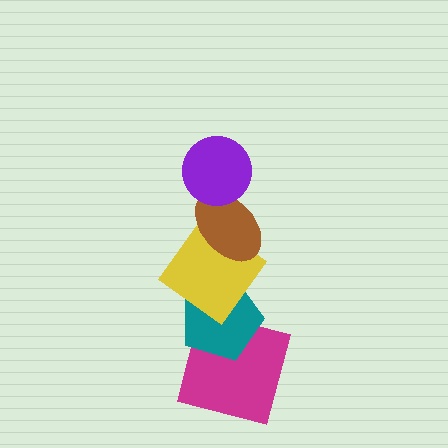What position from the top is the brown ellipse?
The brown ellipse is 2nd from the top.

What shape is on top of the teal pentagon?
The yellow diamond is on top of the teal pentagon.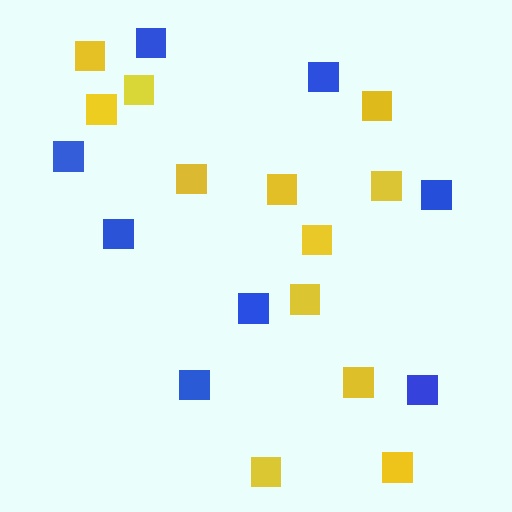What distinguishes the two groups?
There are 2 groups: one group of blue squares (8) and one group of yellow squares (12).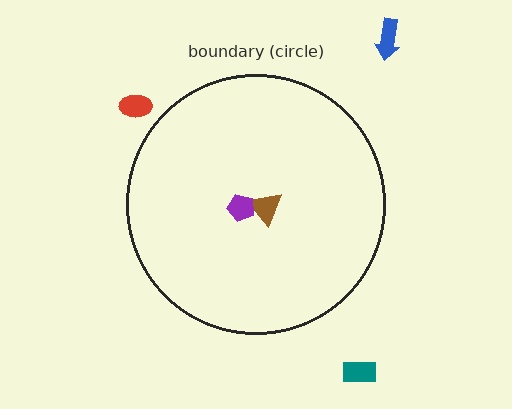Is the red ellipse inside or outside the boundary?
Outside.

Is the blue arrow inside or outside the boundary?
Outside.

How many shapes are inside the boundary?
2 inside, 3 outside.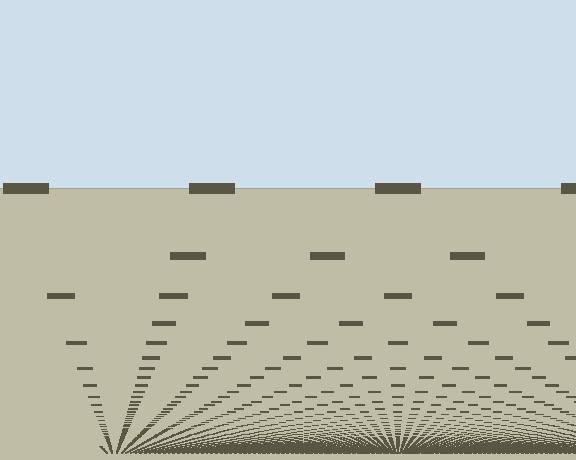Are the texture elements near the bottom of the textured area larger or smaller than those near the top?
Smaller. The gradient is inverted — elements near the bottom are smaller and denser.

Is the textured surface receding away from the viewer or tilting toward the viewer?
The surface appears to tilt toward the viewer. Texture elements get larger and sparser toward the top.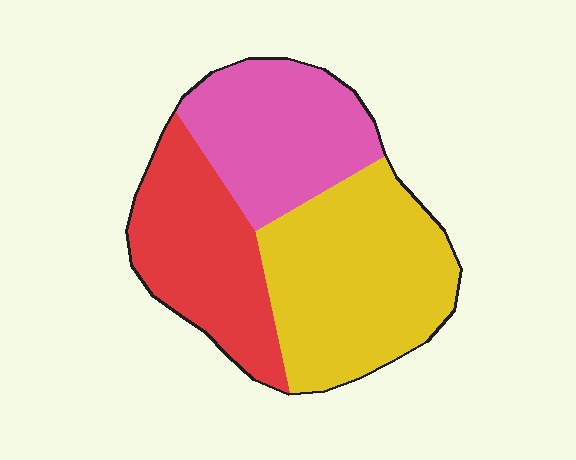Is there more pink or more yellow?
Yellow.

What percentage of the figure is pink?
Pink covers around 30% of the figure.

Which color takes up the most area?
Yellow, at roughly 40%.